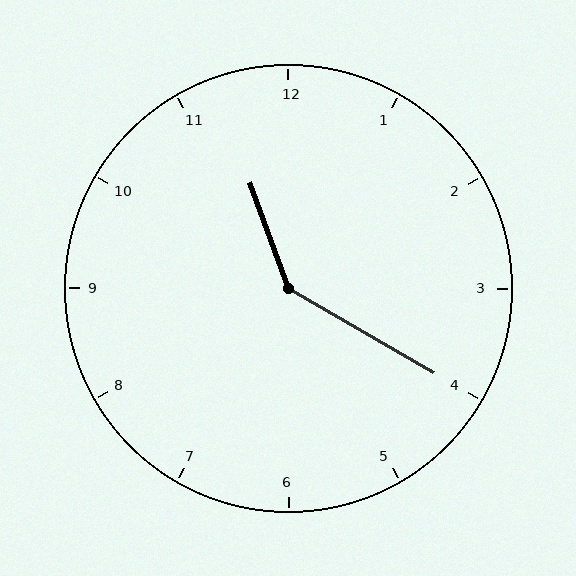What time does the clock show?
11:20.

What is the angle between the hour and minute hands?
Approximately 140 degrees.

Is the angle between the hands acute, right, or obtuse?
It is obtuse.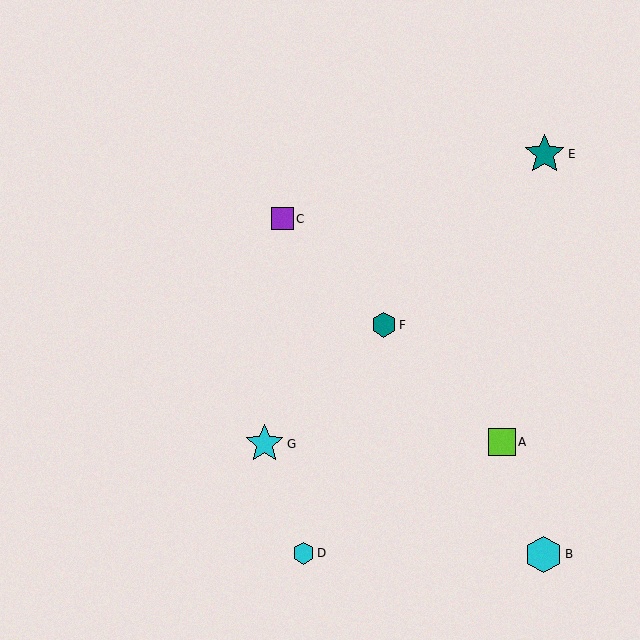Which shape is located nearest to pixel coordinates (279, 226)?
The purple square (labeled C) at (282, 219) is nearest to that location.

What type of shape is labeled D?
Shape D is a cyan hexagon.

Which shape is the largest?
The teal star (labeled E) is the largest.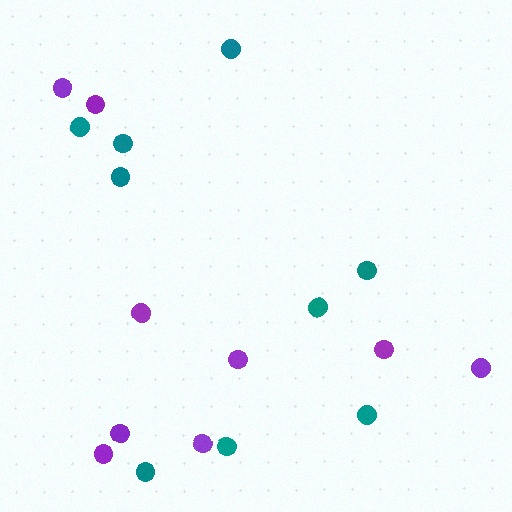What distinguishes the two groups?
There are 2 groups: one group of purple circles (9) and one group of teal circles (9).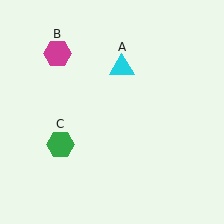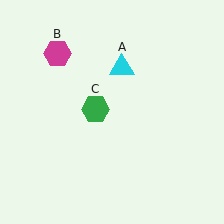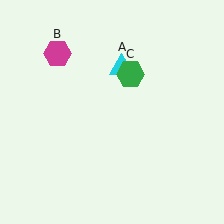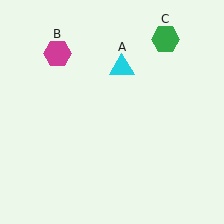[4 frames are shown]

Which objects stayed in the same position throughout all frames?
Cyan triangle (object A) and magenta hexagon (object B) remained stationary.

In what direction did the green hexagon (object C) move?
The green hexagon (object C) moved up and to the right.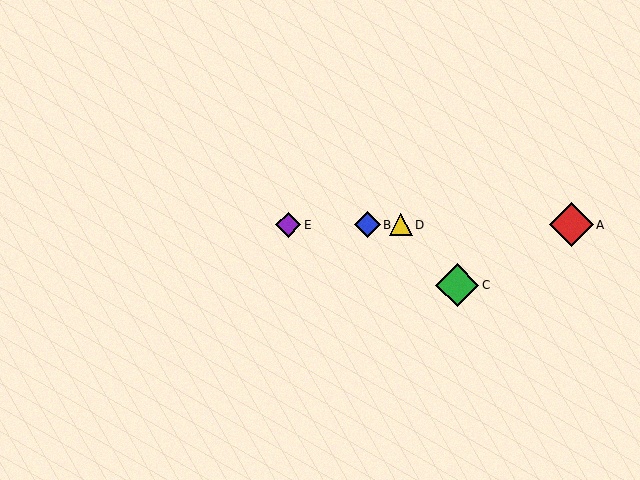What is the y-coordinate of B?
Object B is at y≈225.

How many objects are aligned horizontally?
4 objects (A, B, D, E) are aligned horizontally.